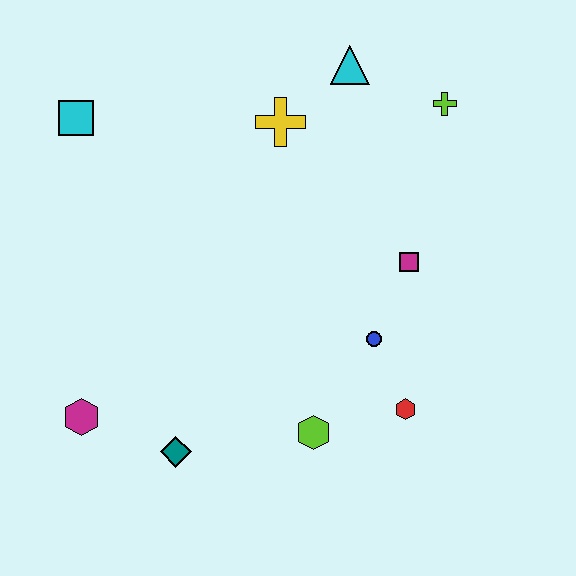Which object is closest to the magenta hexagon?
The teal diamond is closest to the magenta hexagon.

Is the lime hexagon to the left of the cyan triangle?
Yes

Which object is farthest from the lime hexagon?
The cyan square is farthest from the lime hexagon.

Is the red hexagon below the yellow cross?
Yes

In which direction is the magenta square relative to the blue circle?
The magenta square is above the blue circle.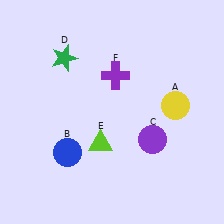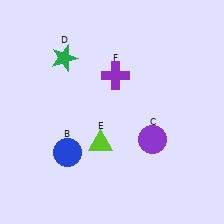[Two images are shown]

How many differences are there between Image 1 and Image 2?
There is 1 difference between the two images.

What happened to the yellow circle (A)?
The yellow circle (A) was removed in Image 2. It was in the top-right area of Image 1.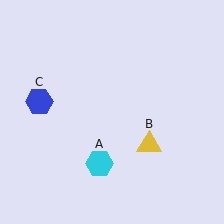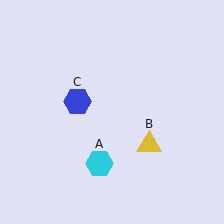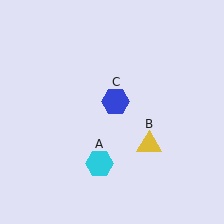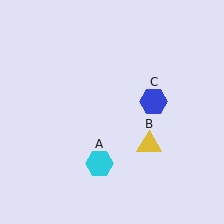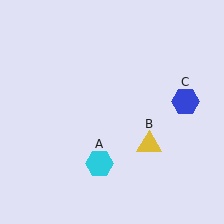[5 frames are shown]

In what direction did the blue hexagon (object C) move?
The blue hexagon (object C) moved right.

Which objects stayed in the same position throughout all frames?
Cyan hexagon (object A) and yellow triangle (object B) remained stationary.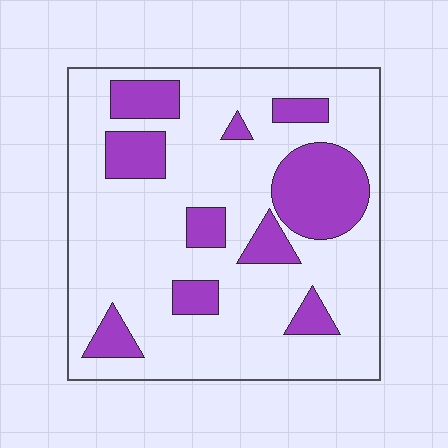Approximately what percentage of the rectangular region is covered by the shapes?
Approximately 25%.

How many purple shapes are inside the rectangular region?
10.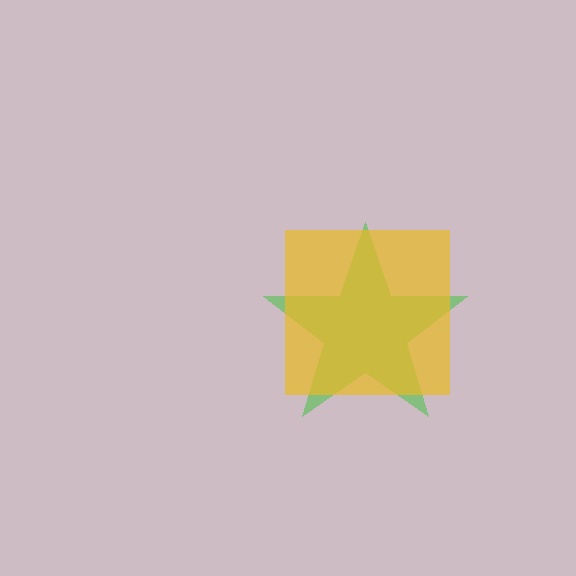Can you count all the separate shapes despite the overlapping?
Yes, there are 2 separate shapes.